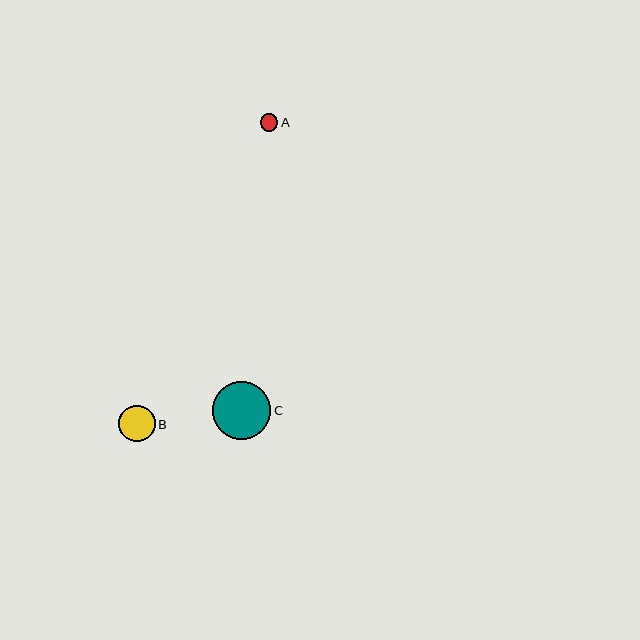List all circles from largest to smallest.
From largest to smallest: C, B, A.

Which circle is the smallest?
Circle A is the smallest with a size of approximately 18 pixels.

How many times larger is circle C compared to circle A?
Circle C is approximately 3.3 times the size of circle A.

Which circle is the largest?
Circle C is the largest with a size of approximately 58 pixels.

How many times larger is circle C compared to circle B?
Circle C is approximately 1.6 times the size of circle B.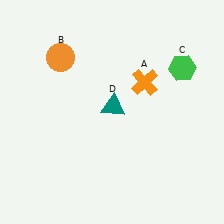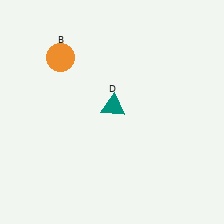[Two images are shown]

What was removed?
The green hexagon (C), the orange cross (A) were removed in Image 2.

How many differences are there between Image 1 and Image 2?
There are 2 differences between the two images.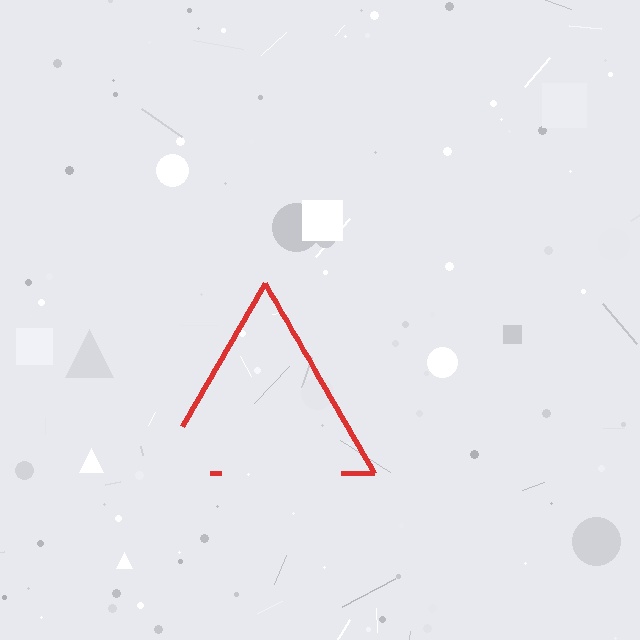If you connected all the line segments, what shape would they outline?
They would outline a triangle.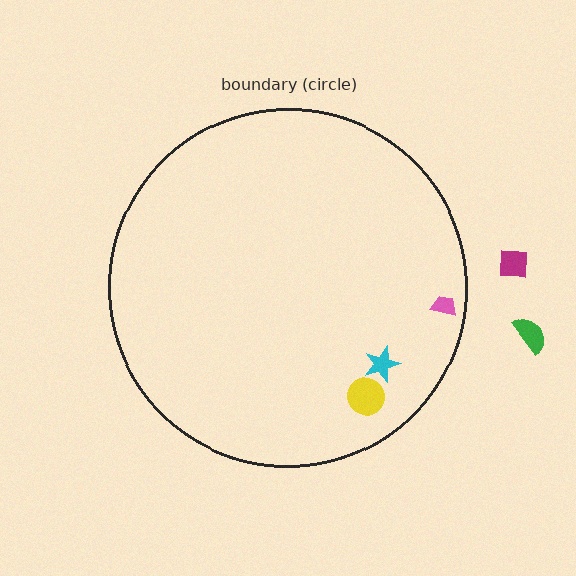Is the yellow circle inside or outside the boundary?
Inside.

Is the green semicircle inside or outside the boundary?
Outside.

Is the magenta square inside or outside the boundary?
Outside.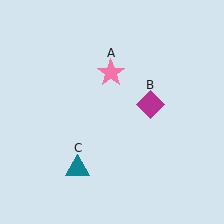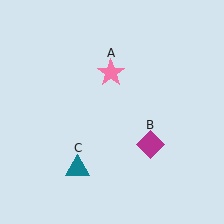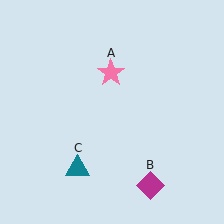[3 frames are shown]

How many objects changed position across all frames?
1 object changed position: magenta diamond (object B).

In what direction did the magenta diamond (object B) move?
The magenta diamond (object B) moved down.